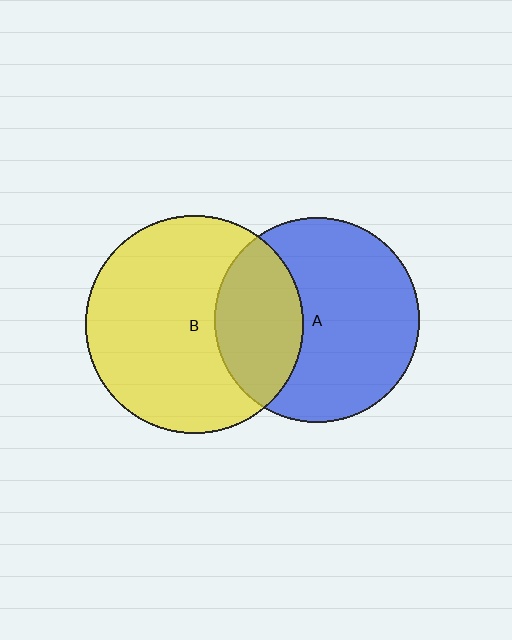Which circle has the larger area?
Circle B (yellow).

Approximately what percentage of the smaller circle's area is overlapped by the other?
Approximately 30%.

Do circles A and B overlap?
Yes.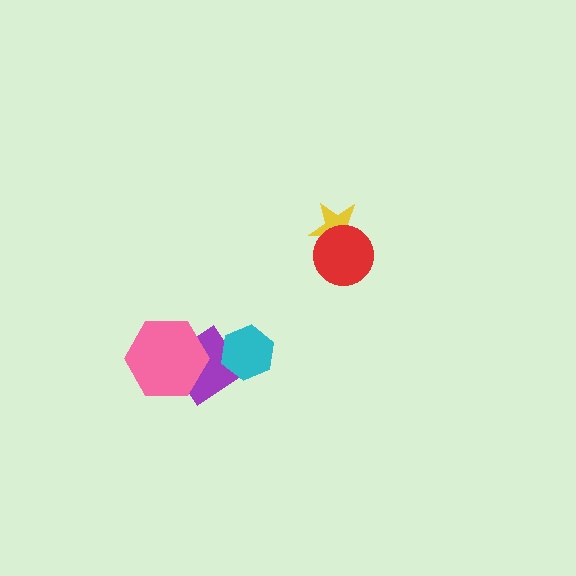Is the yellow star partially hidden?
Yes, it is partially covered by another shape.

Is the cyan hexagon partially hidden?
No, no other shape covers it.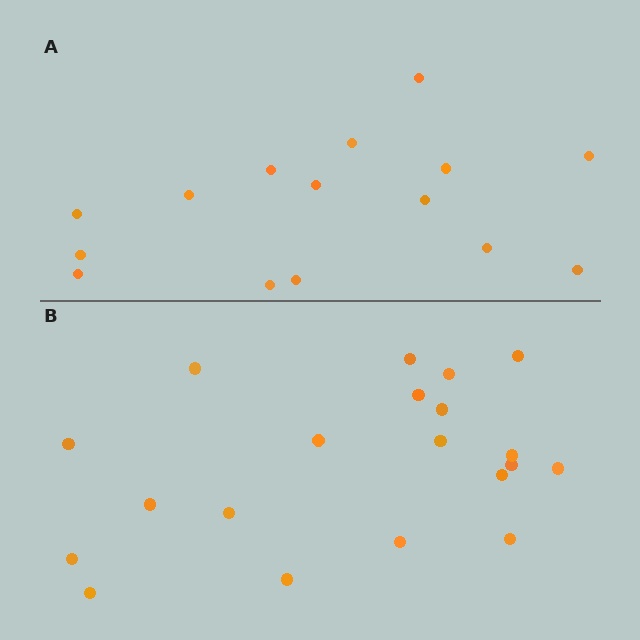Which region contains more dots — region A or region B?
Region B (the bottom region) has more dots.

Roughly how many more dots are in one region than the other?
Region B has about 5 more dots than region A.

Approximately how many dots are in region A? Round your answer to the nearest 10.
About 20 dots. (The exact count is 15, which rounds to 20.)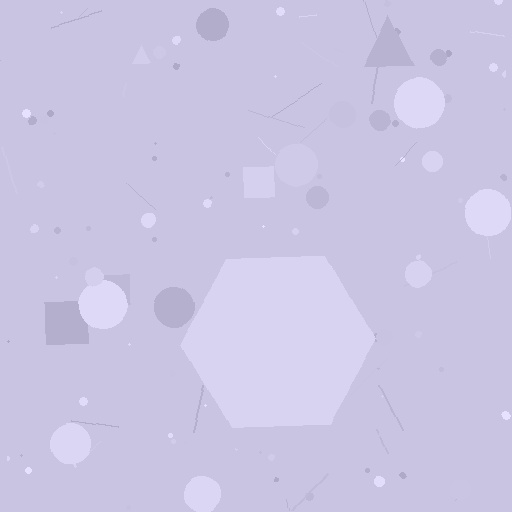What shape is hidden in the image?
A hexagon is hidden in the image.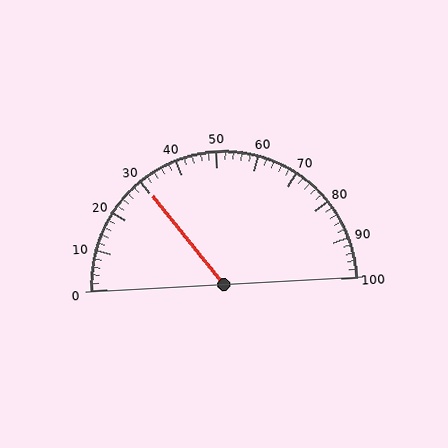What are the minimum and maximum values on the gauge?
The gauge ranges from 0 to 100.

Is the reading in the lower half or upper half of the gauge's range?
The reading is in the lower half of the range (0 to 100).